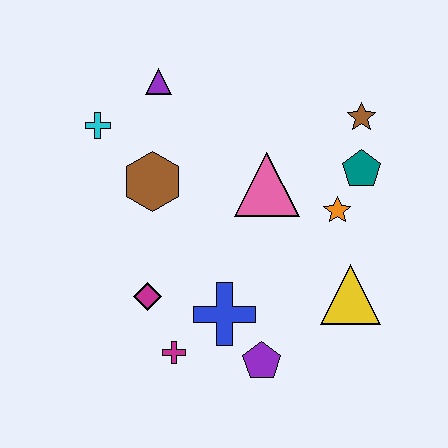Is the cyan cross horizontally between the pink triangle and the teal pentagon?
No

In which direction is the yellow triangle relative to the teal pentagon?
The yellow triangle is below the teal pentagon.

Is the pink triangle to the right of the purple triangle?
Yes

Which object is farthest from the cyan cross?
The yellow triangle is farthest from the cyan cross.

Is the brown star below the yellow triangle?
No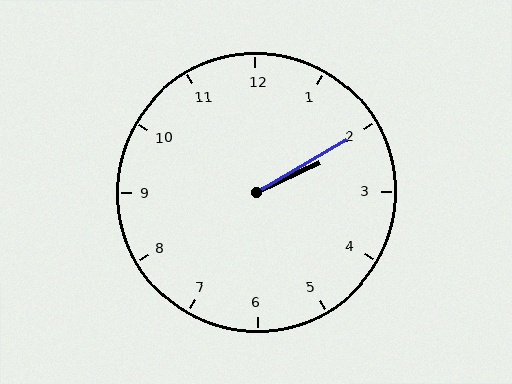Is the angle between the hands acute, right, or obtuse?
It is acute.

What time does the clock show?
2:10.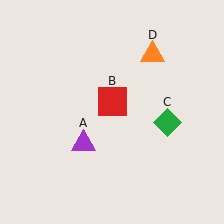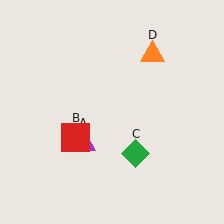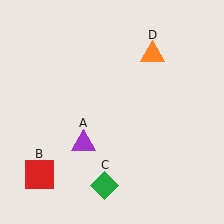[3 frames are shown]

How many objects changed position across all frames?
2 objects changed position: red square (object B), green diamond (object C).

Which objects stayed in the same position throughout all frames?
Purple triangle (object A) and orange triangle (object D) remained stationary.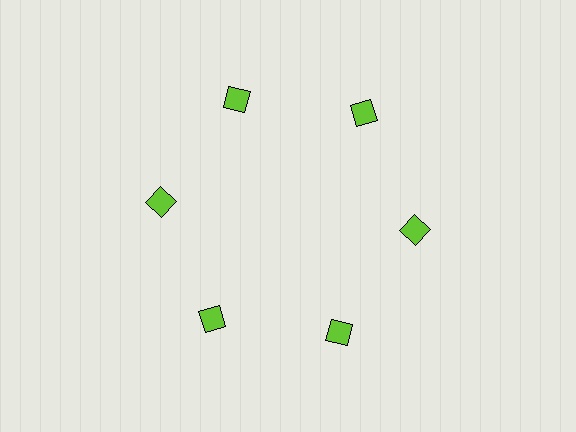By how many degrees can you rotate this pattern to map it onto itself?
The pattern maps onto itself every 60 degrees of rotation.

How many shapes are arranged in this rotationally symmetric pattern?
There are 6 shapes, arranged in 6 groups of 1.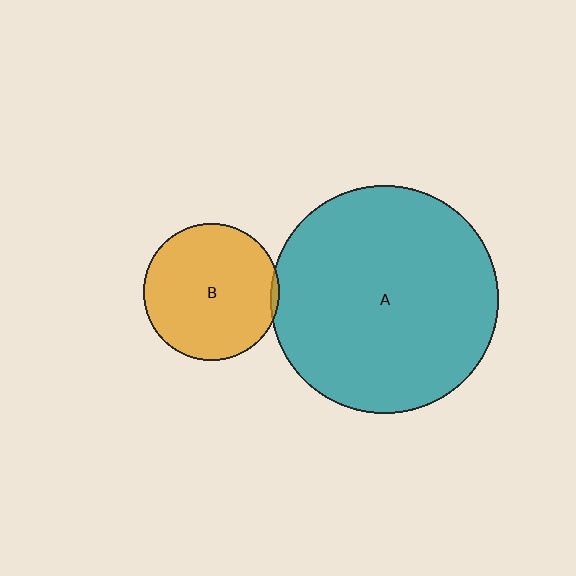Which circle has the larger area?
Circle A (teal).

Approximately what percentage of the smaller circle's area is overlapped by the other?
Approximately 5%.